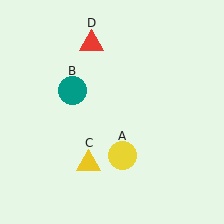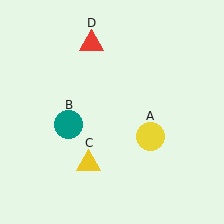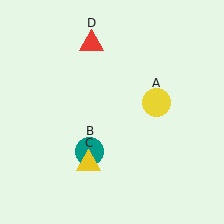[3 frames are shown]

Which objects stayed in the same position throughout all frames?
Yellow triangle (object C) and red triangle (object D) remained stationary.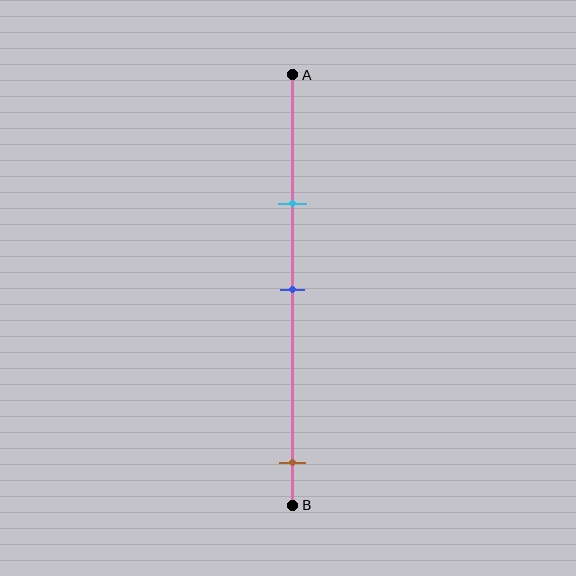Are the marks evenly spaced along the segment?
No, the marks are not evenly spaced.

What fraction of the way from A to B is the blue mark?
The blue mark is approximately 50% (0.5) of the way from A to B.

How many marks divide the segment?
There are 3 marks dividing the segment.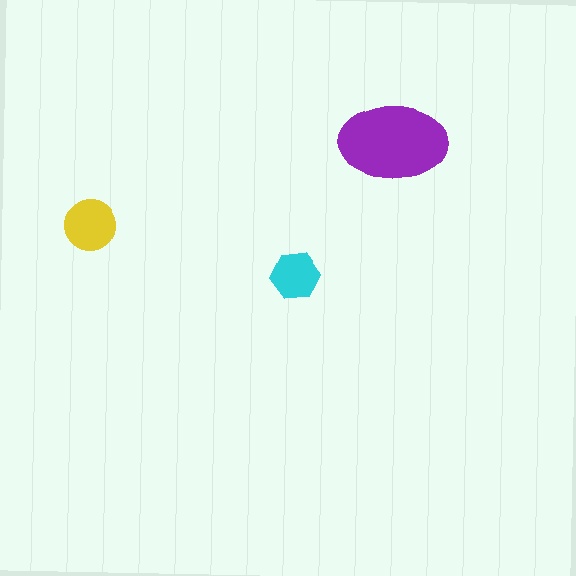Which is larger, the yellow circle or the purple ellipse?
The purple ellipse.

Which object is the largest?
The purple ellipse.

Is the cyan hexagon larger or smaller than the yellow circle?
Smaller.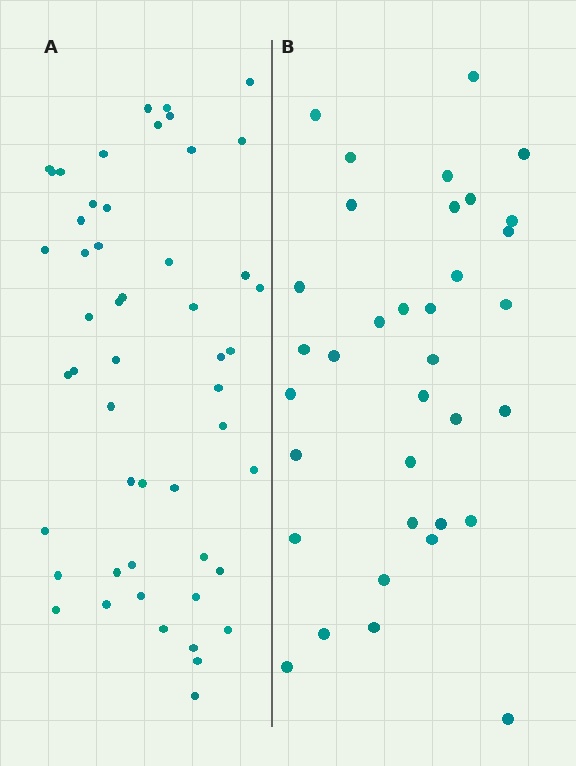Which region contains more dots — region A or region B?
Region A (the left region) has more dots.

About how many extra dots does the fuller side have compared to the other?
Region A has approximately 15 more dots than region B.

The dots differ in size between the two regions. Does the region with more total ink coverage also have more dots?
No. Region B has more total ink coverage because its dots are larger, but region A actually contains more individual dots. Total area can be misleading — the number of items is what matters here.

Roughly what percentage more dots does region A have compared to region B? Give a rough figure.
About 45% more.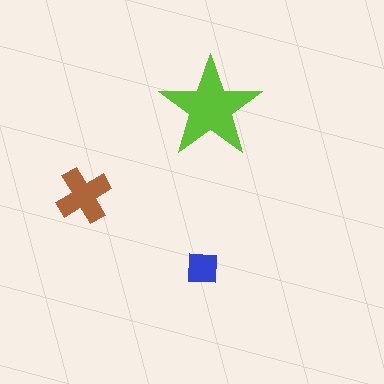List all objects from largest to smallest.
The lime star, the brown cross, the blue square.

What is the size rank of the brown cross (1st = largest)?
2nd.